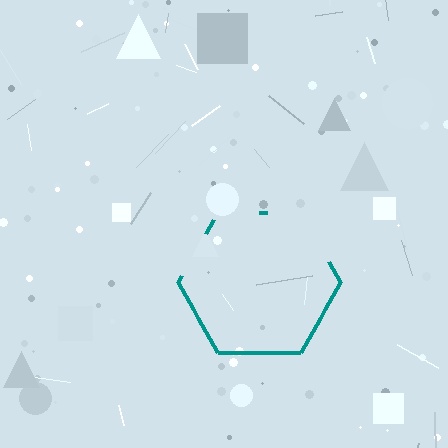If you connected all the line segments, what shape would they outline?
They would outline a hexagon.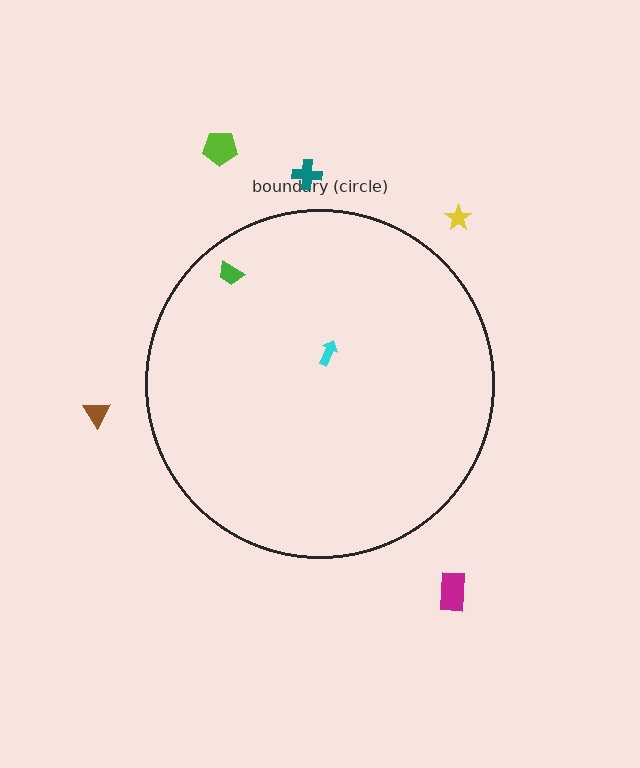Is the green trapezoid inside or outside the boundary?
Inside.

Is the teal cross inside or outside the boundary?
Outside.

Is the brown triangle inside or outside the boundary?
Outside.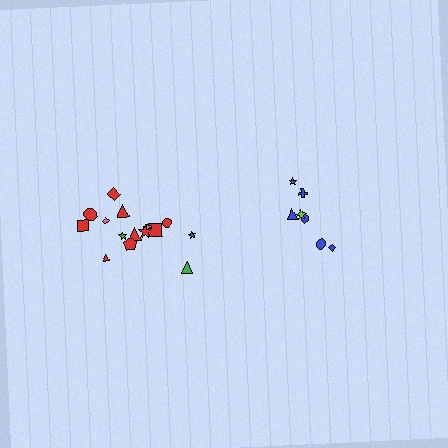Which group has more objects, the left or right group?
The left group.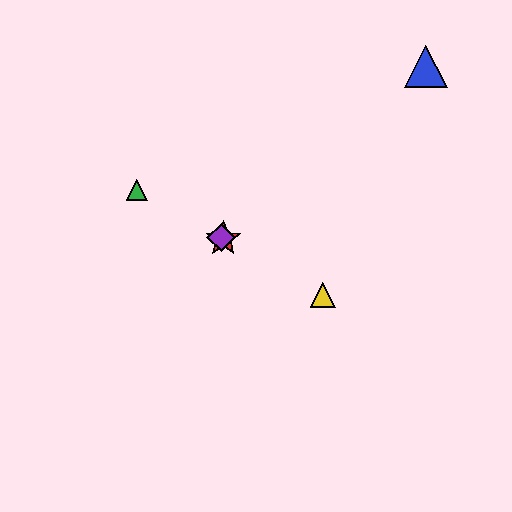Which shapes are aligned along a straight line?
The red star, the green triangle, the yellow triangle, the purple diamond are aligned along a straight line.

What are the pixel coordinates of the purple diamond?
The purple diamond is at (221, 238).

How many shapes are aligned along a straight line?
4 shapes (the red star, the green triangle, the yellow triangle, the purple diamond) are aligned along a straight line.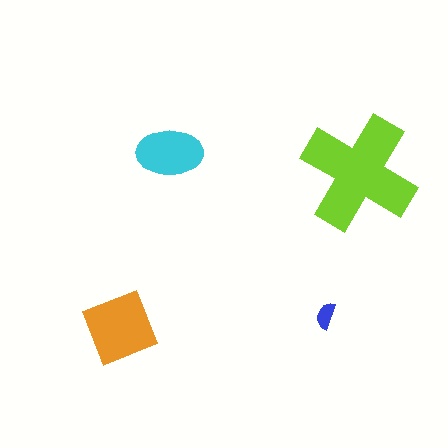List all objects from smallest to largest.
The blue semicircle, the cyan ellipse, the orange diamond, the lime cross.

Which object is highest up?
The cyan ellipse is topmost.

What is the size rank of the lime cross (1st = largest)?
1st.